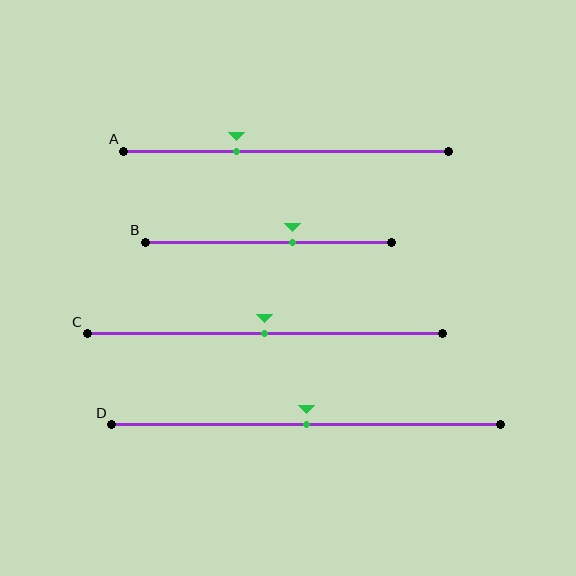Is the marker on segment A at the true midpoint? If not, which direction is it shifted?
No, the marker on segment A is shifted to the left by about 15% of the segment length.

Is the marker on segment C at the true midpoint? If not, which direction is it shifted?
Yes, the marker on segment C is at the true midpoint.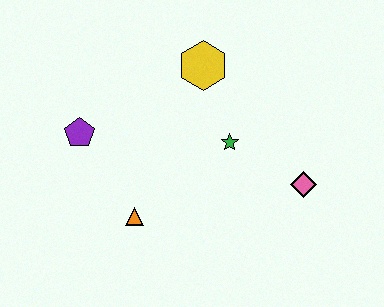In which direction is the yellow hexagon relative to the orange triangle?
The yellow hexagon is above the orange triangle.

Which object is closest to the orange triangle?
The purple pentagon is closest to the orange triangle.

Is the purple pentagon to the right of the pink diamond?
No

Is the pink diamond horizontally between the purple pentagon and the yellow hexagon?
No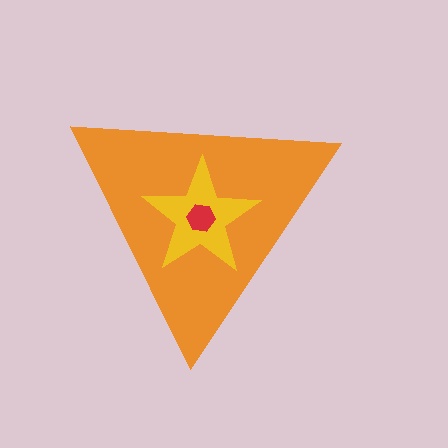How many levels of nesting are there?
3.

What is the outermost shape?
The orange triangle.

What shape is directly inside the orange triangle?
The yellow star.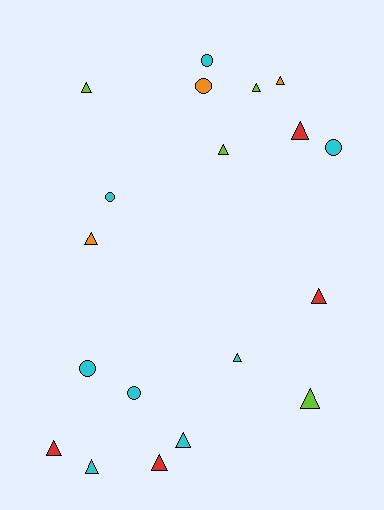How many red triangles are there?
There are 4 red triangles.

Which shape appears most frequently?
Triangle, with 13 objects.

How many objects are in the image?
There are 19 objects.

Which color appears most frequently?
Cyan, with 8 objects.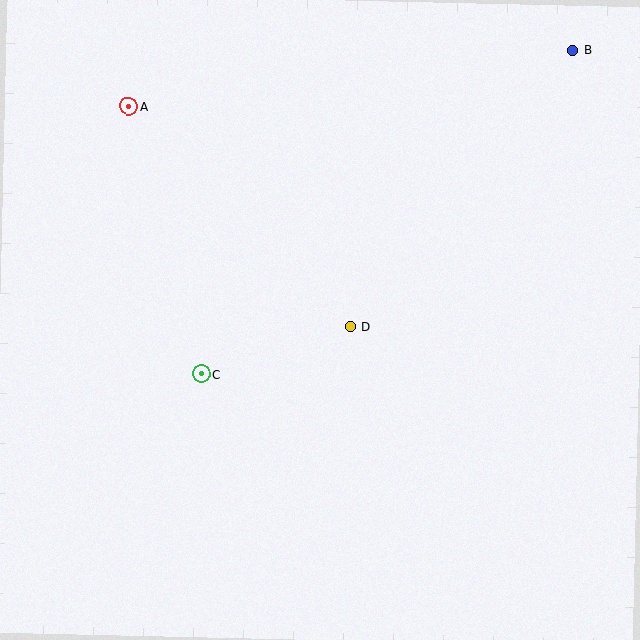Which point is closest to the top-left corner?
Point A is closest to the top-left corner.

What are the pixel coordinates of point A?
Point A is at (129, 106).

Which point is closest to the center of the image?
Point D at (350, 326) is closest to the center.